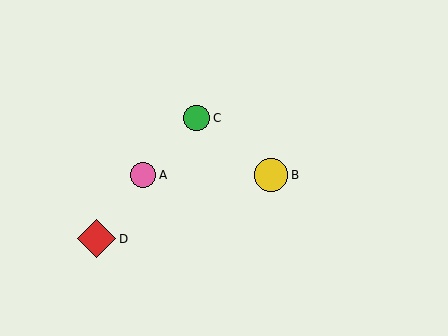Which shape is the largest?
The red diamond (labeled D) is the largest.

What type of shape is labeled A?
Shape A is a pink circle.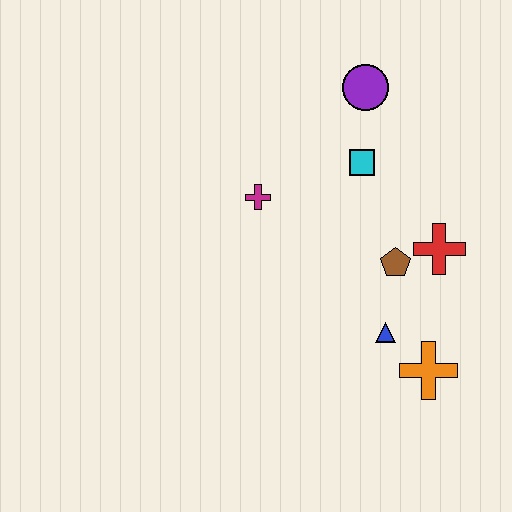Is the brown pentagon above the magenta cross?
No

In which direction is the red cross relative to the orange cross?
The red cross is above the orange cross.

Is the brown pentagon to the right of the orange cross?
No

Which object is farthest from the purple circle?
The orange cross is farthest from the purple circle.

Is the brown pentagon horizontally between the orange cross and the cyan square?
Yes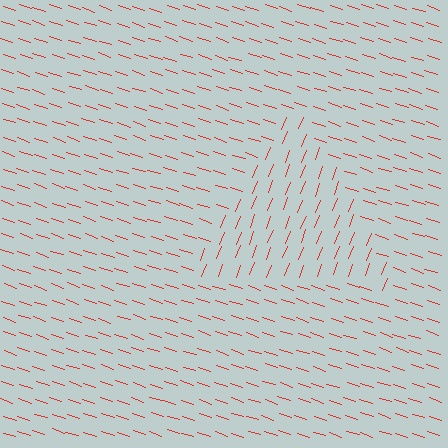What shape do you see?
I see a triangle.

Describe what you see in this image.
The image is filled with small red line segments. A triangle region in the image has lines oriented differently from the surrounding lines, creating a visible texture boundary.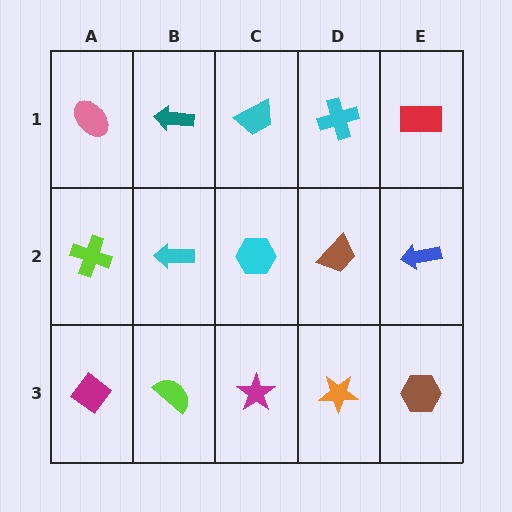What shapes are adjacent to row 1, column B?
A cyan arrow (row 2, column B), a pink ellipse (row 1, column A), a cyan trapezoid (row 1, column C).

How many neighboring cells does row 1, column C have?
3.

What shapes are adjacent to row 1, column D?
A brown trapezoid (row 2, column D), a cyan trapezoid (row 1, column C), a red rectangle (row 1, column E).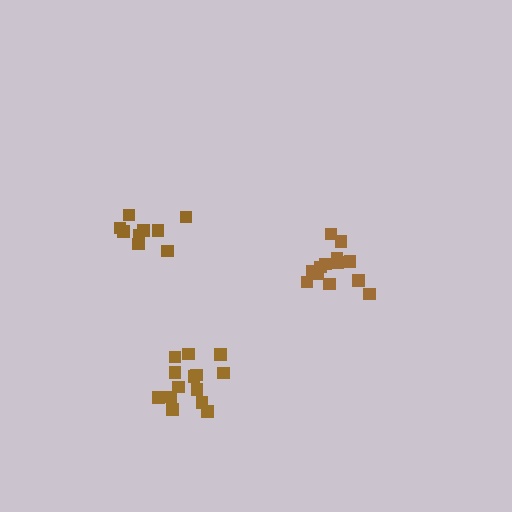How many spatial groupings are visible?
There are 3 spatial groupings.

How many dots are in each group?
Group 1: 9 dots, Group 2: 13 dots, Group 3: 14 dots (36 total).